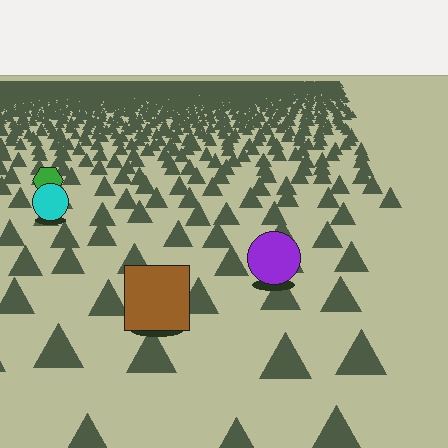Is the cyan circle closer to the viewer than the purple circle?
No. The purple circle is closer — you can tell from the texture gradient: the ground texture is coarser near it.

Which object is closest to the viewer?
The brown square is closest. The texture marks near it are larger and more spread out.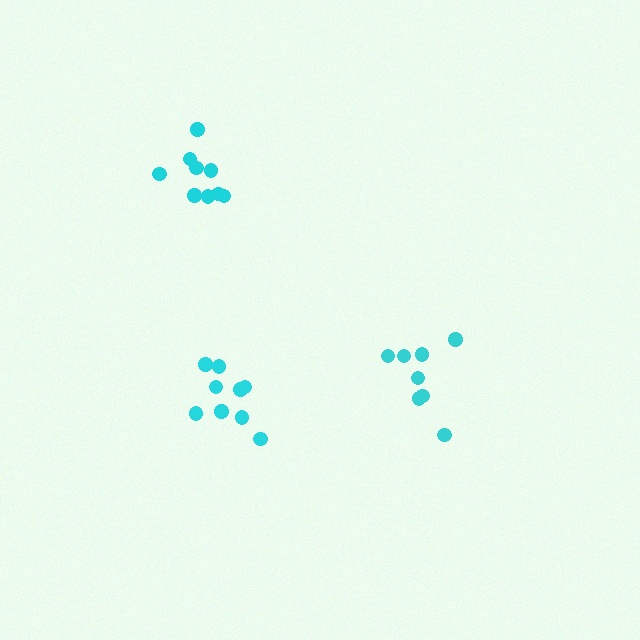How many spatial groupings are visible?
There are 3 spatial groupings.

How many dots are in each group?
Group 1: 9 dots, Group 2: 9 dots, Group 3: 8 dots (26 total).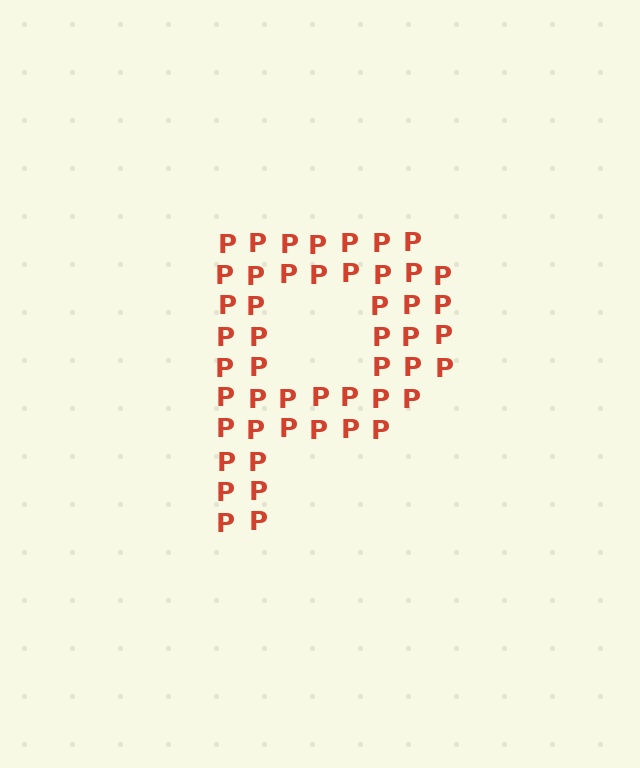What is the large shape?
The large shape is the letter P.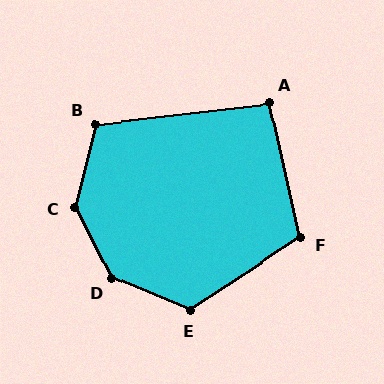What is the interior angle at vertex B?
Approximately 111 degrees (obtuse).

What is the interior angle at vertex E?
Approximately 125 degrees (obtuse).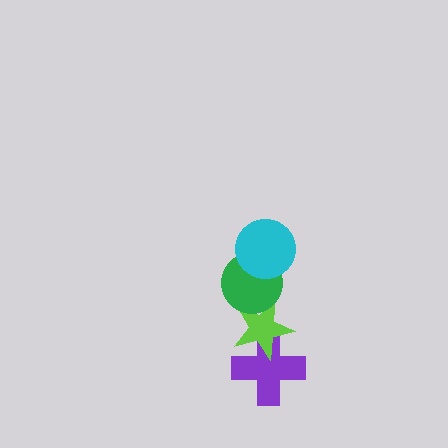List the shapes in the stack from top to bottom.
From top to bottom: the cyan circle, the green circle, the lime star, the purple cross.